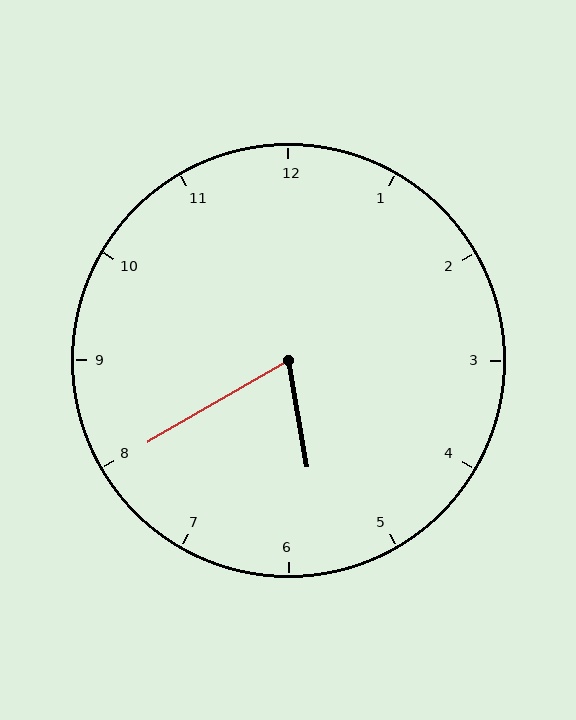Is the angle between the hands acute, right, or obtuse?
It is acute.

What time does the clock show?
5:40.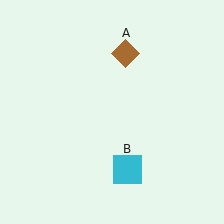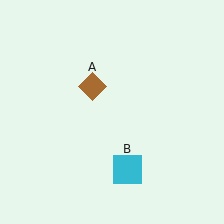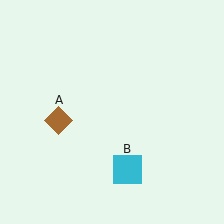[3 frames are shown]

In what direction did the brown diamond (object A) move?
The brown diamond (object A) moved down and to the left.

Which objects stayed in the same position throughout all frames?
Cyan square (object B) remained stationary.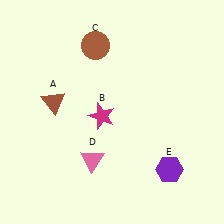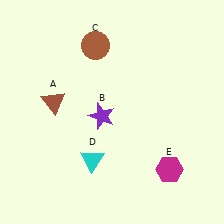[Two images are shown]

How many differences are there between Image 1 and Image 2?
There are 3 differences between the two images.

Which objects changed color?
B changed from magenta to purple. D changed from pink to cyan. E changed from purple to magenta.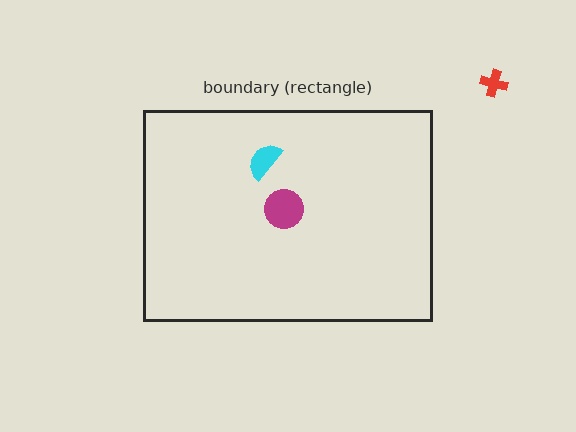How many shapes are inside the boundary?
2 inside, 1 outside.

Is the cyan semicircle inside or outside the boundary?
Inside.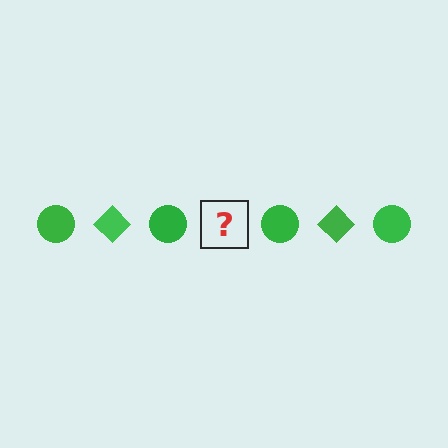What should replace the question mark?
The question mark should be replaced with a green diamond.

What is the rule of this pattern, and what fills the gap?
The rule is that the pattern cycles through circle, diamond shapes in green. The gap should be filled with a green diamond.